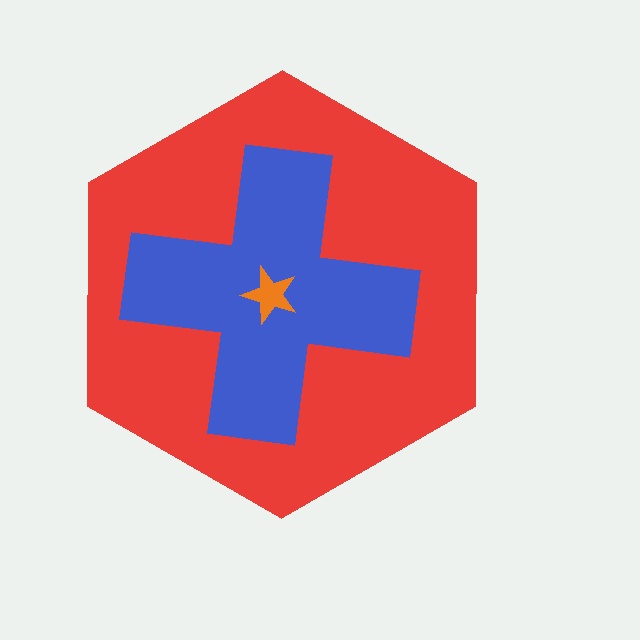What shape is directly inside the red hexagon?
The blue cross.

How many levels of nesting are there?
3.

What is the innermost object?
The orange star.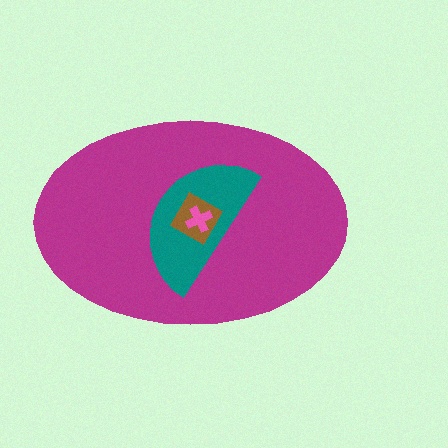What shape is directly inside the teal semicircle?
The brown diamond.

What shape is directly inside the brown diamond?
The pink cross.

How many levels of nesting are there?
4.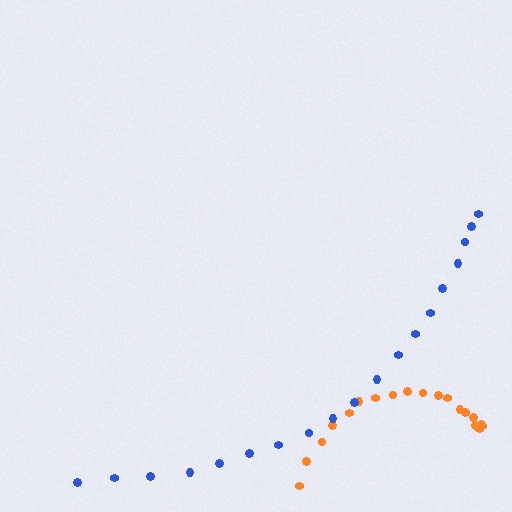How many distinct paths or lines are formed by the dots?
There are 2 distinct paths.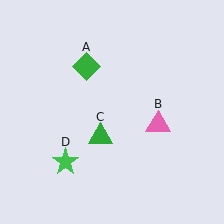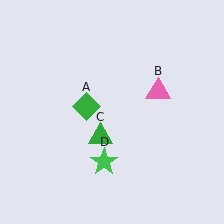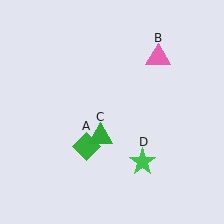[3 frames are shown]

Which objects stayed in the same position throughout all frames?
Green triangle (object C) remained stationary.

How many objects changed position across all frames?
3 objects changed position: green diamond (object A), pink triangle (object B), green star (object D).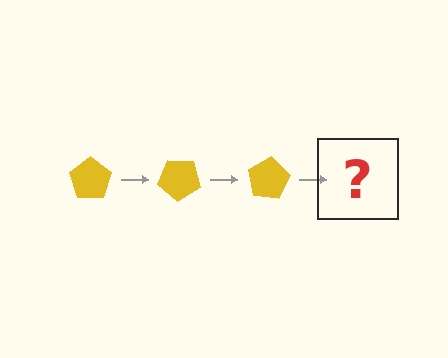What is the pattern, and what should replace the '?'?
The pattern is that the pentagon rotates 40 degrees each step. The '?' should be a yellow pentagon rotated 120 degrees.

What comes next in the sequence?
The next element should be a yellow pentagon rotated 120 degrees.